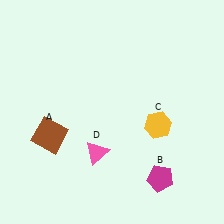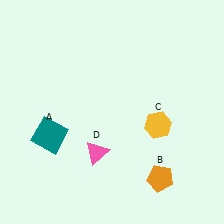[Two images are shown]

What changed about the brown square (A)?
In Image 1, A is brown. In Image 2, it changed to teal.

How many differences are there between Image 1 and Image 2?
There are 2 differences between the two images.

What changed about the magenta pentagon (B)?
In Image 1, B is magenta. In Image 2, it changed to orange.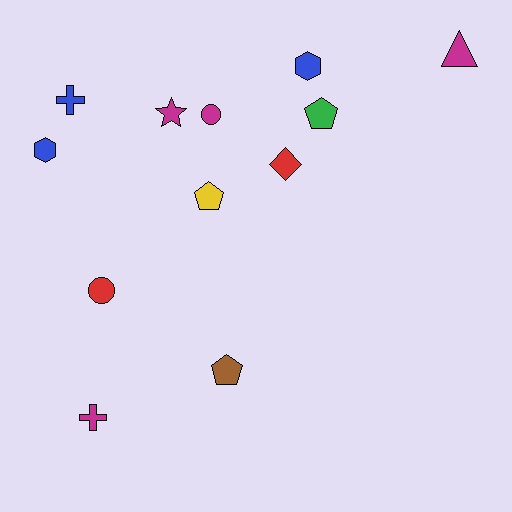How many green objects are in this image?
There is 1 green object.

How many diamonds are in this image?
There is 1 diamond.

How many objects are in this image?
There are 12 objects.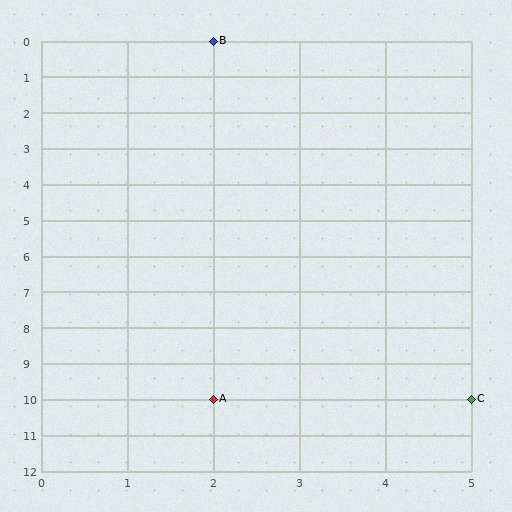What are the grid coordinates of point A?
Point A is at grid coordinates (2, 10).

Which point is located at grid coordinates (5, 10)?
Point C is at (5, 10).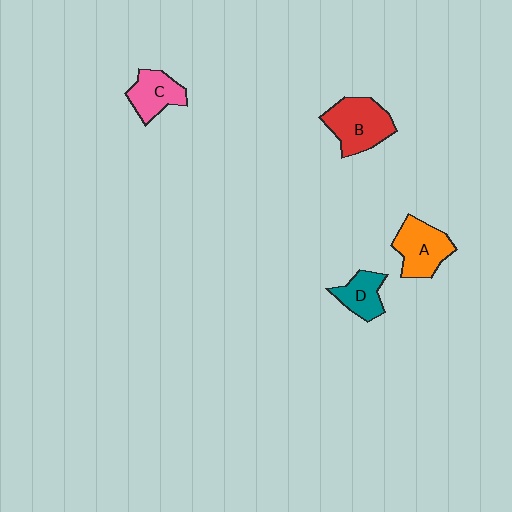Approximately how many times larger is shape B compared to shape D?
Approximately 1.7 times.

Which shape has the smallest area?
Shape D (teal).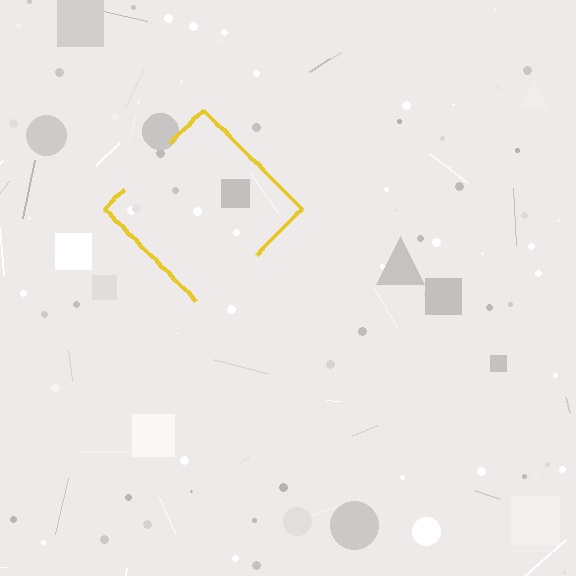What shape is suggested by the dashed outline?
The dashed outline suggests a diamond.